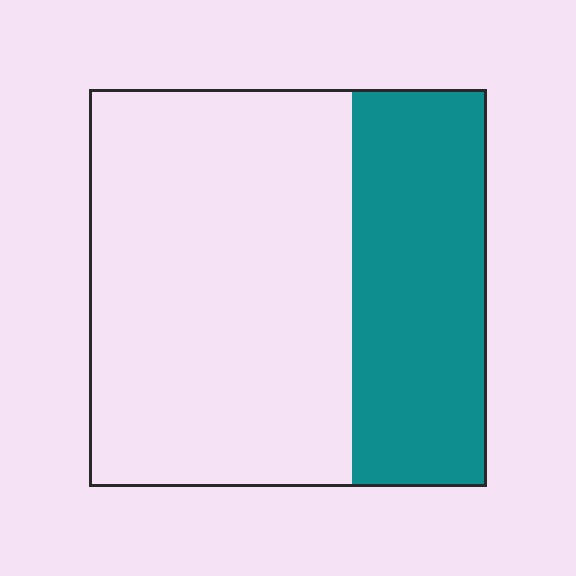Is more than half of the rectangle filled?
No.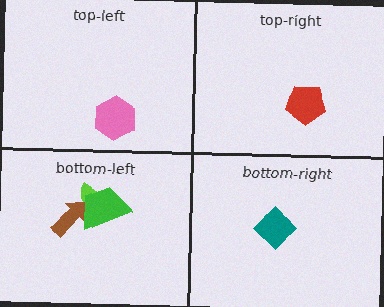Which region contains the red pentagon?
The top-right region.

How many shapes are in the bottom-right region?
1.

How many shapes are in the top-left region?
1.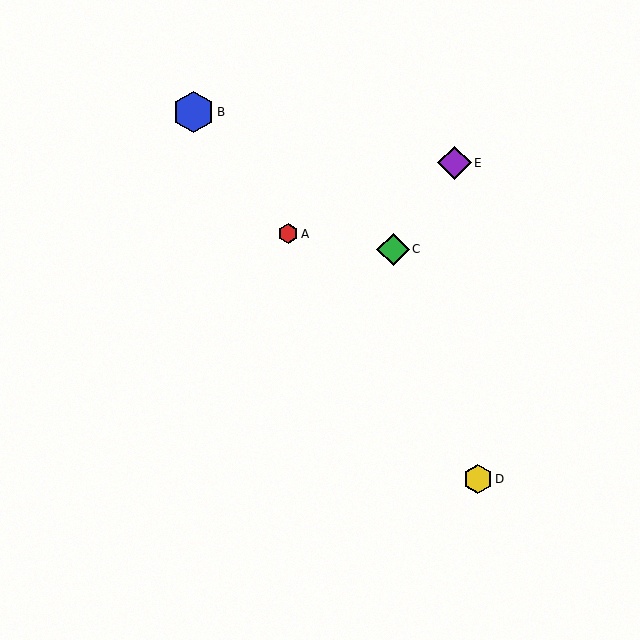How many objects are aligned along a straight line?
3 objects (A, B, D) are aligned along a straight line.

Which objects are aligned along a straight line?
Objects A, B, D are aligned along a straight line.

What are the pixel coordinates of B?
Object B is at (194, 112).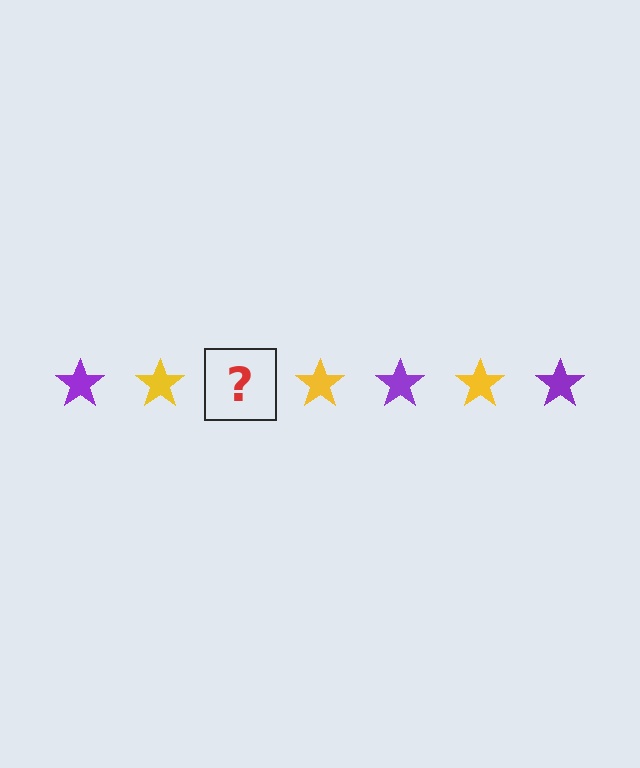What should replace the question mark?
The question mark should be replaced with a purple star.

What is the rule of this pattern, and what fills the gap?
The rule is that the pattern cycles through purple, yellow stars. The gap should be filled with a purple star.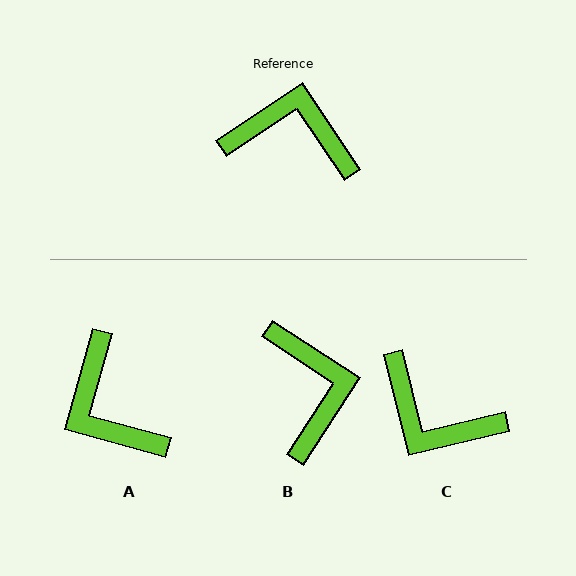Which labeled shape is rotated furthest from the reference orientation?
C, about 160 degrees away.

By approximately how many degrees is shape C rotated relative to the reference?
Approximately 160 degrees counter-clockwise.